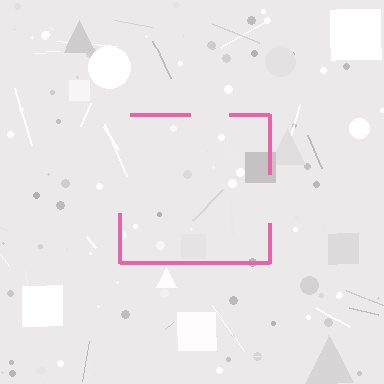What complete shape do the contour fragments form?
The contour fragments form a square.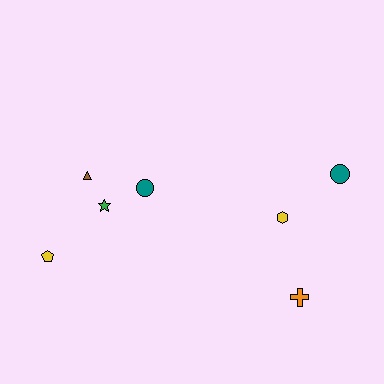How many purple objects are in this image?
There are no purple objects.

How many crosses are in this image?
There is 1 cross.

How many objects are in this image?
There are 7 objects.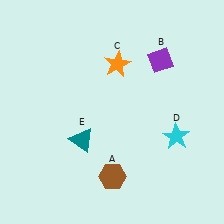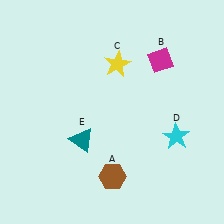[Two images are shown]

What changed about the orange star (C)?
In Image 1, C is orange. In Image 2, it changed to yellow.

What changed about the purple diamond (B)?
In Image 1, B is purple. In Image 2, it changed to magenta.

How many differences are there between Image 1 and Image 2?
There are 2 differences between the two images.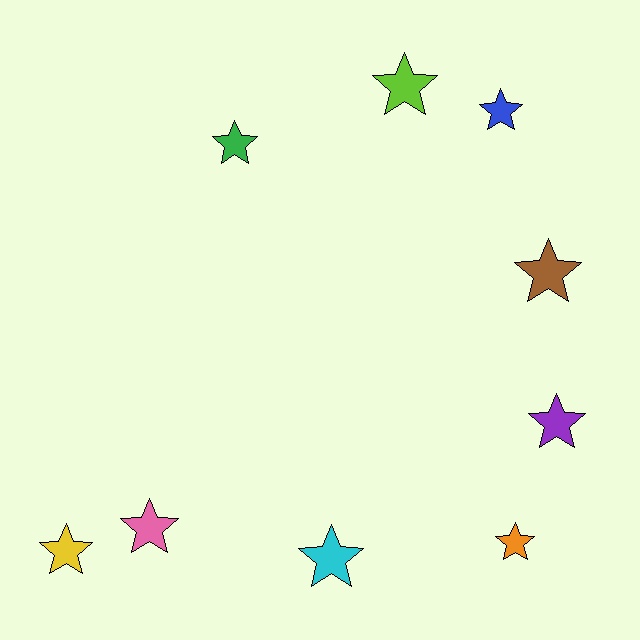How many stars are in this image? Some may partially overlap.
There are 9 stars.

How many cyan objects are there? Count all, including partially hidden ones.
There is 1 cyan object.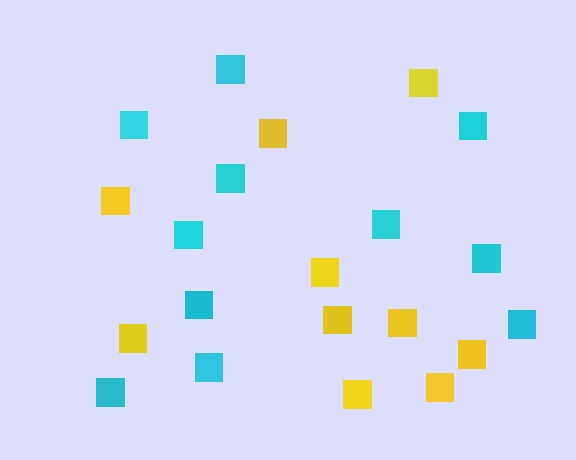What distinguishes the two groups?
There are 2 groups: one group of cyan squares (11) and one group of yellow squares (10).